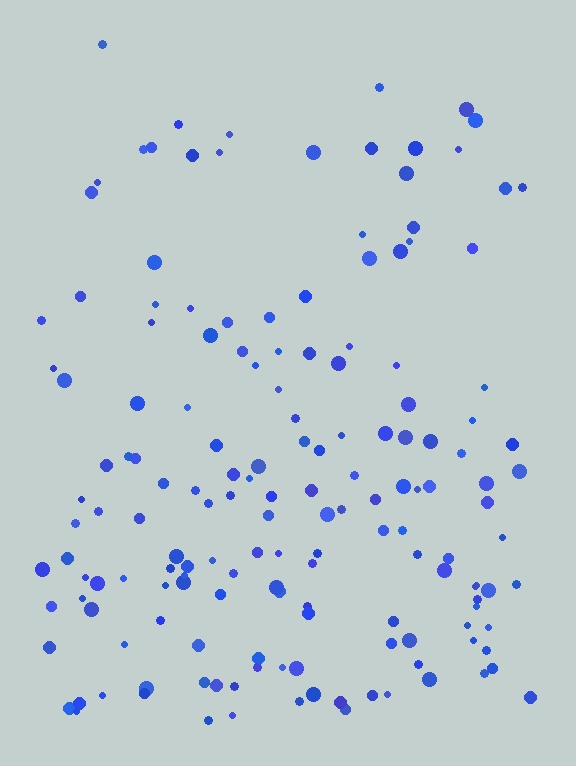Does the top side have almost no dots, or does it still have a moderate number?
Still a moderate number, just noticeably fewer than the bottom.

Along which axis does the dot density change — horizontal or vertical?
Vertical.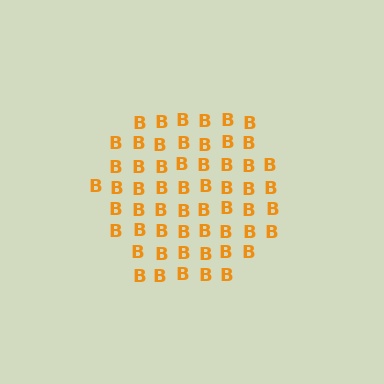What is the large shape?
The large shape is a hexagon.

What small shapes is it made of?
It is made of small letter B's.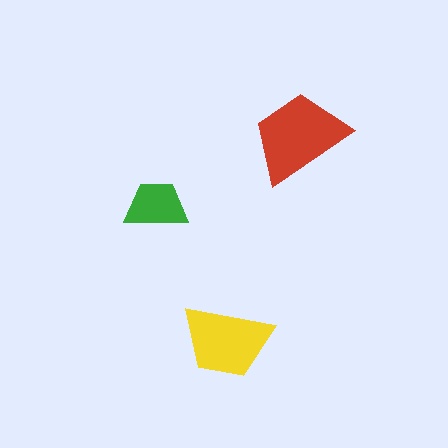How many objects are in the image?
There are 3 objects in the image.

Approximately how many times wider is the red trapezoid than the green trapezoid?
About 1.5 times wider.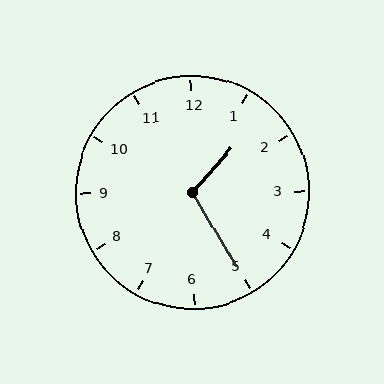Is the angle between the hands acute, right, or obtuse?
It is obtuse.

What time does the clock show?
1:25.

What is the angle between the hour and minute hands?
Approximately 108 degrees.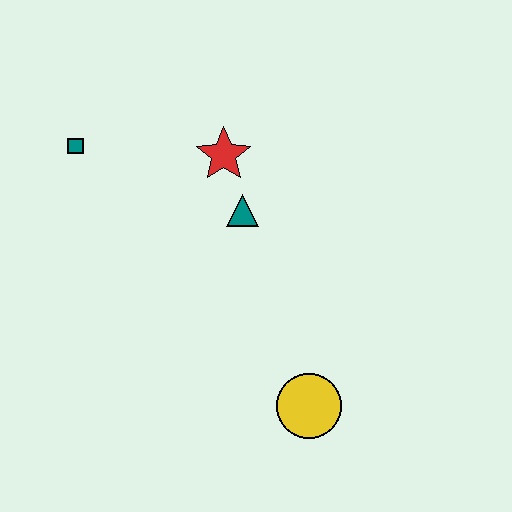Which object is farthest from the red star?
The yellow circle is farthest from the red star.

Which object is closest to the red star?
The teal triangle is closest to the red star.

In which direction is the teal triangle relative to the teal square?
The teal triangle is to the right of the teal square.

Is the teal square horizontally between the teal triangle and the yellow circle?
No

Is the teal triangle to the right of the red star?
Yes